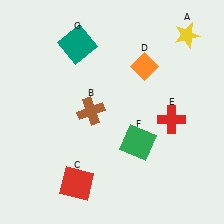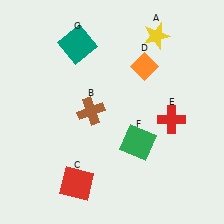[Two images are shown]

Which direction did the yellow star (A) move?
The yellow star (A) moved left.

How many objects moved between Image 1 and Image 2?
1 object moved between the two images.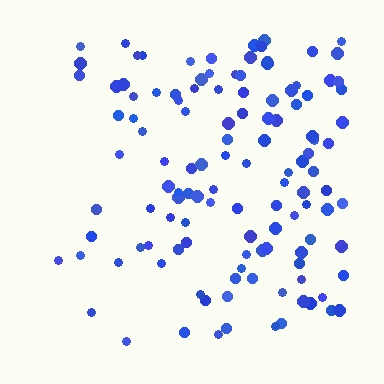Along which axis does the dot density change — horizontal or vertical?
Horizontal.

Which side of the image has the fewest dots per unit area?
The left.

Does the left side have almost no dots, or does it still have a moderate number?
Still a moderate number, just noticeably fewer than the right.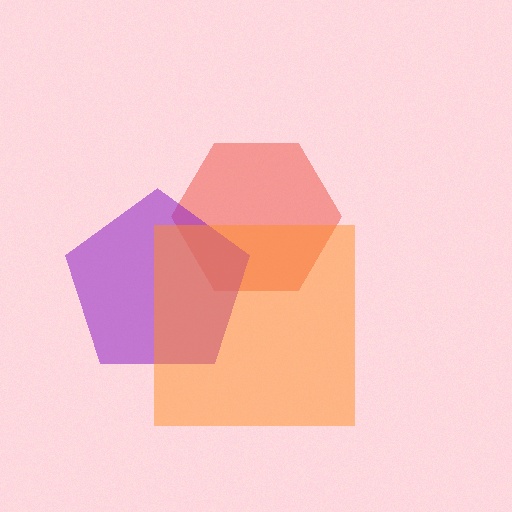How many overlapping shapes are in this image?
There are 3 overlapping shapes in the image.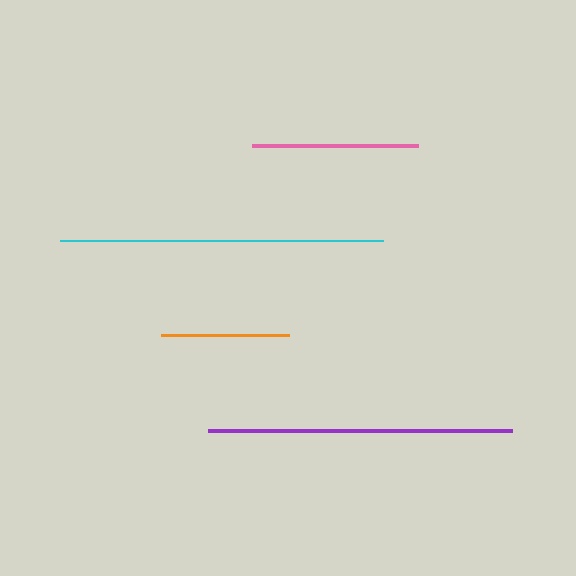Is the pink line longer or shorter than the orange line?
The pink line is longer than the orange line.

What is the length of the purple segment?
The purple segment is approximately 305 pixels long.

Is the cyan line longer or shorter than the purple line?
The cyan line is longer than the purple line.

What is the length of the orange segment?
The orange segment is approximately 129 pixels long.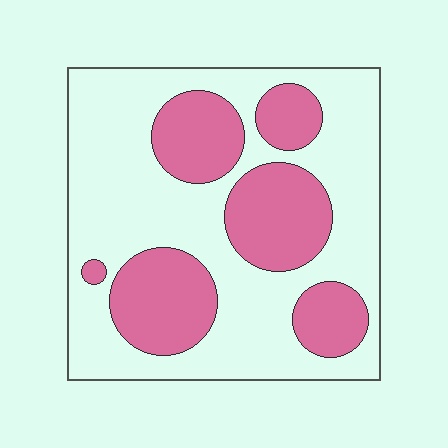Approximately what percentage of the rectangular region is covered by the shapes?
Approximately 35%.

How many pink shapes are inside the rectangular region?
6.